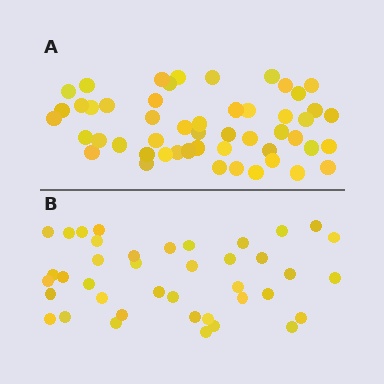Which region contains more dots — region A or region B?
Region A (the top region) has more dots.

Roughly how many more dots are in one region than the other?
Region A has roughly 12 or so more dots than region B.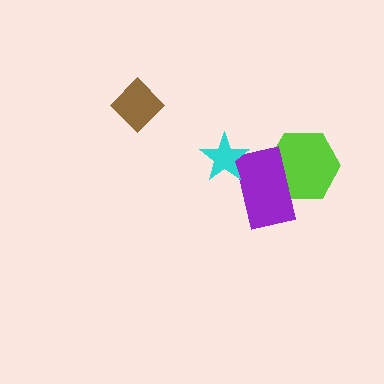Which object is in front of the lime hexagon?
The purple rectangle is in front of the lime hexagon.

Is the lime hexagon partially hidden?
Yes, it is partially covered by another shape.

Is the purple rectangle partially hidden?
Yes, it is partially covered by another shape.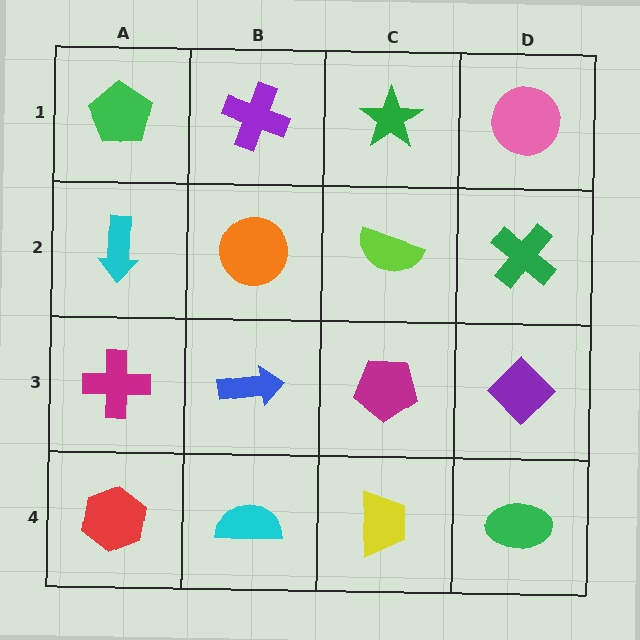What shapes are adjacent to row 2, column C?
A green star (row 1, column C), a magenta pentagon (row 3, column C), an orange circle (row 2, column B), a green cross (row 2, column D).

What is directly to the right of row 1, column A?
A purple cross.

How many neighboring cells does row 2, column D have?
3.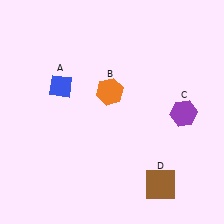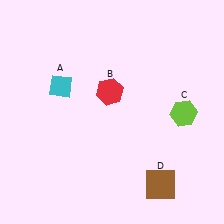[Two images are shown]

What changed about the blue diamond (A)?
In Image 1, A is blue. In Image 2, it changed to cyan.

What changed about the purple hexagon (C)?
In Image 1, C is purple. In Image 2, it changed to lime.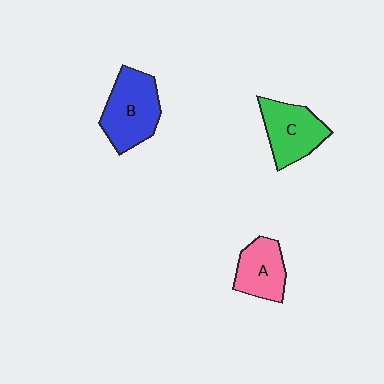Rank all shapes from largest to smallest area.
From largest to smallest: B (blue), C (green), A (pink).